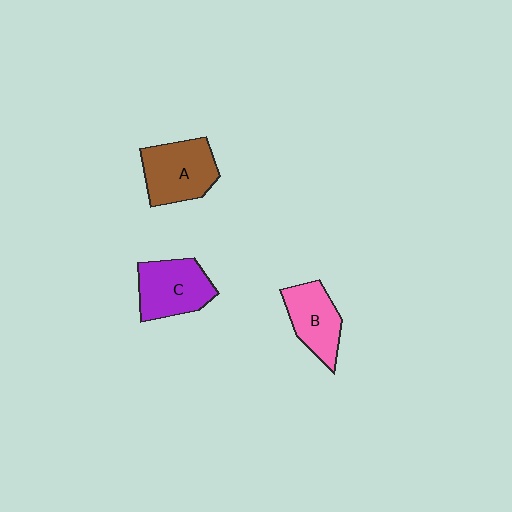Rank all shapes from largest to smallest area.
From largest to smallest: A (brown), C (purple), B (pink).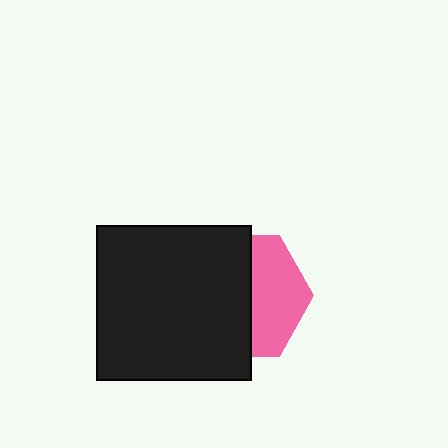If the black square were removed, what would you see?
You would see the complete pink hexagon.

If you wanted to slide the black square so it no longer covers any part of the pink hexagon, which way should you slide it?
Slide it left — that is the most direct way to separate the two shapes.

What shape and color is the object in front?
The object in front is a black square.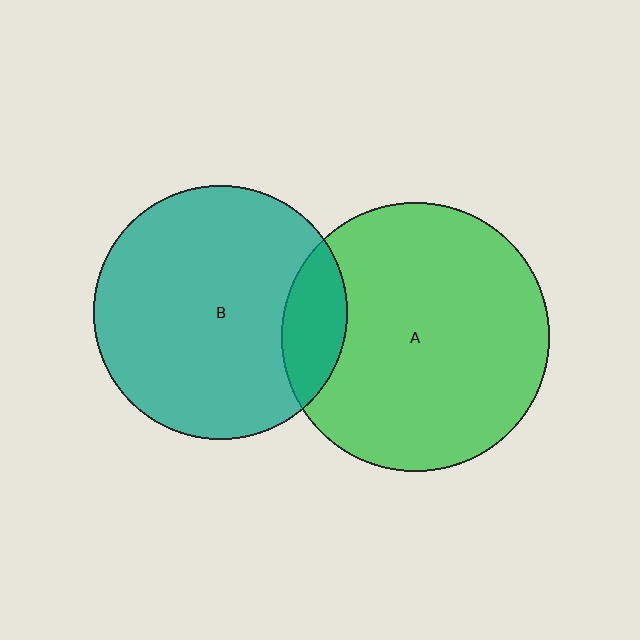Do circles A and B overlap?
Yes.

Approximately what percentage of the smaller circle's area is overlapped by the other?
Approximately 15%.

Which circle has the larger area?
Circle A (green).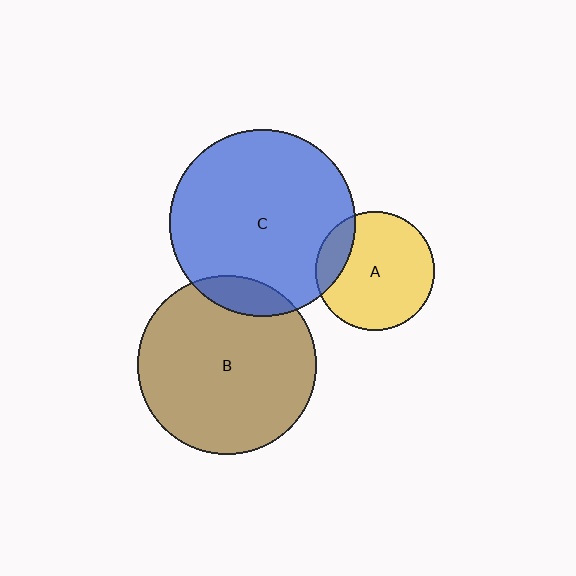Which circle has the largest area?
Circle C (blue).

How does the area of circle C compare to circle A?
Approximately 2.4 times.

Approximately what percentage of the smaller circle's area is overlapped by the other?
Approximately 15%.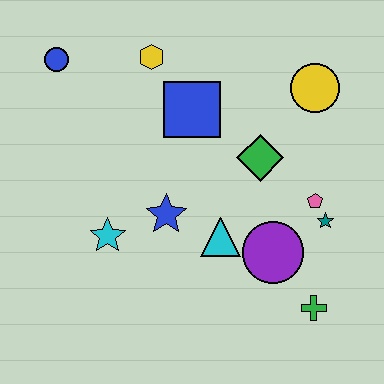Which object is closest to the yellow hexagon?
The blue square is closest to the yellow hexagon.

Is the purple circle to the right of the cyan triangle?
Yes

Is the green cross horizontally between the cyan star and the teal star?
Yes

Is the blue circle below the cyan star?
No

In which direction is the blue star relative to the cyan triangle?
The blue star is to the left of the cyan triangle.